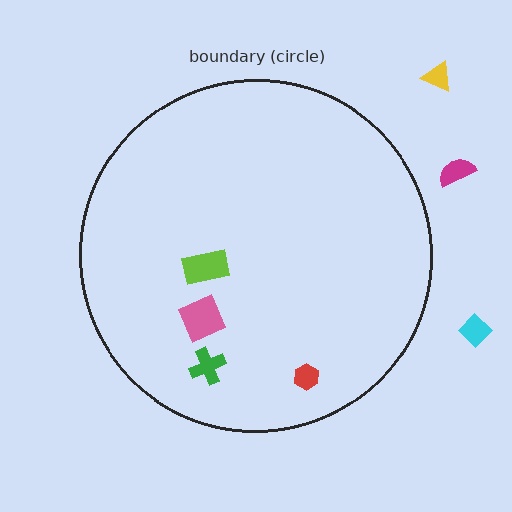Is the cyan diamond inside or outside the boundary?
Outside.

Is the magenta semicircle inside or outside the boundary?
Outside.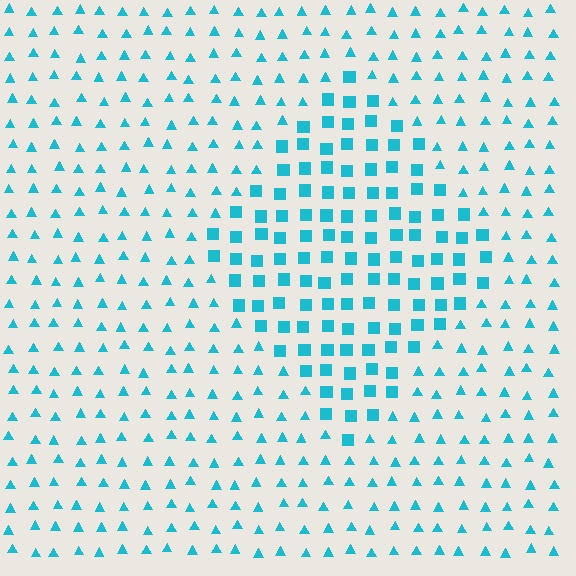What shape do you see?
I see a diamond.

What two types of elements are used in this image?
The image uses squares inside the diamond region and triangles outside it.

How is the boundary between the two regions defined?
The boundary is defined by a change in element shape: squares inside vs. triangles outside. All elements share the same color and spacing.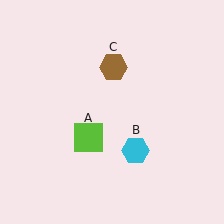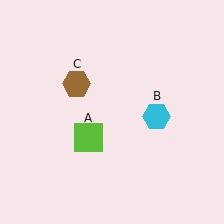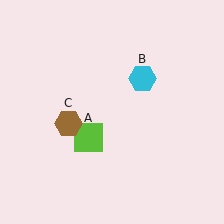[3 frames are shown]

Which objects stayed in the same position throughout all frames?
Lime square (object A) remained stationary.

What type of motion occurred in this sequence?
The cyan hexagon (object B), brown hexagon (object C) rotated counterclockwise around the center of the scene.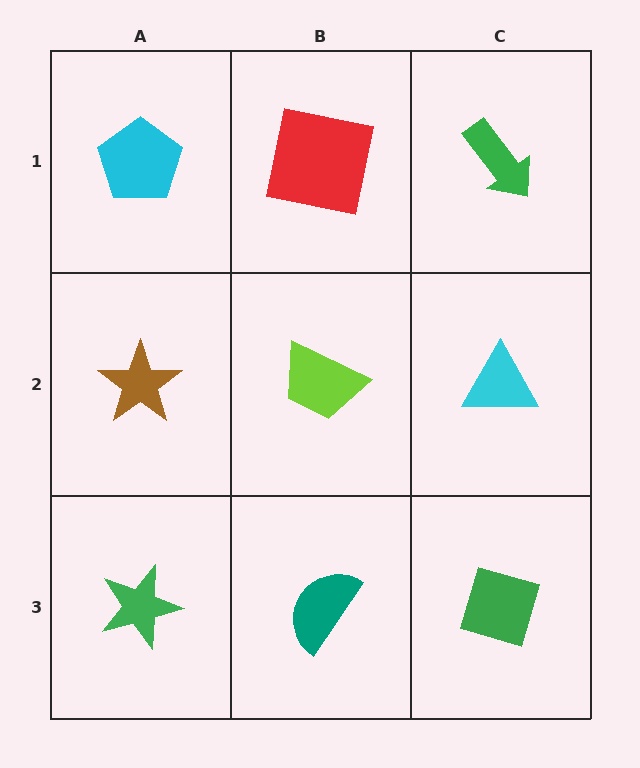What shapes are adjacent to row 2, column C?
A green arrow (row 1, column C), a green diamond (row 3, column C), a lime trapezoid (row 2, column B).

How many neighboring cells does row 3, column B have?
3.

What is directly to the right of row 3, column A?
A teal semicircle.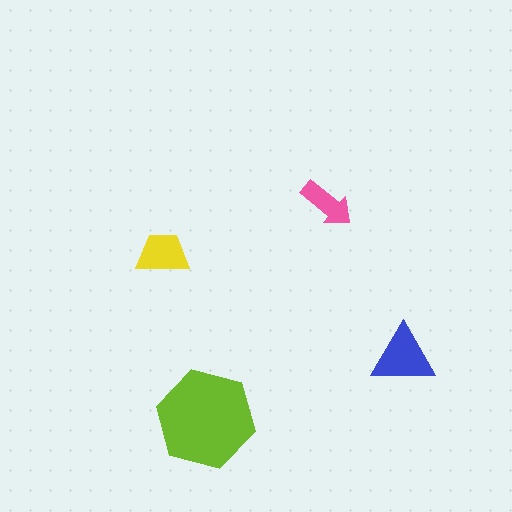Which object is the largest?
The lime hexagon.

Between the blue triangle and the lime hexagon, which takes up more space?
The lime hexagon.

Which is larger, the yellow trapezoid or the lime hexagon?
The lime hexagon.